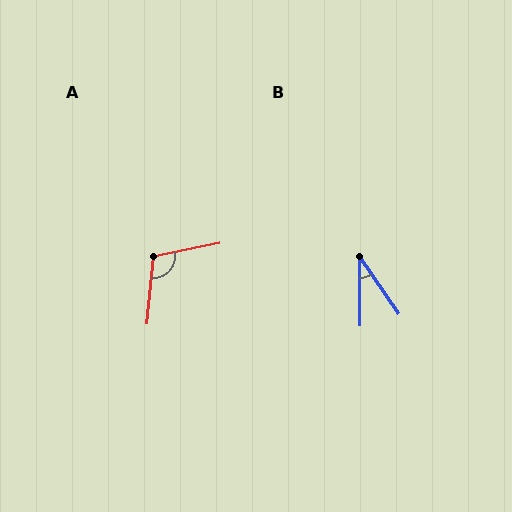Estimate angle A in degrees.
Approximately 107 degrees.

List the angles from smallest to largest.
B (34°), A (107°).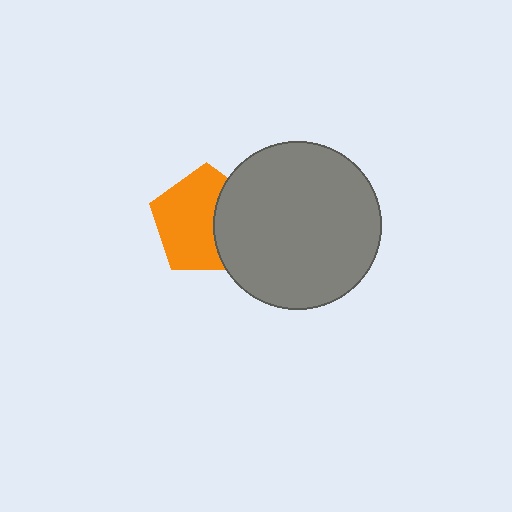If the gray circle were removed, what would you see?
You would see the complete orange pentagon.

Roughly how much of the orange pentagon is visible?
About half of it is visible (roughly 64%).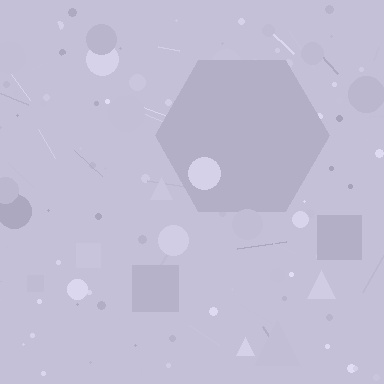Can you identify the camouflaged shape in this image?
The camouflaged shape is a hexagon.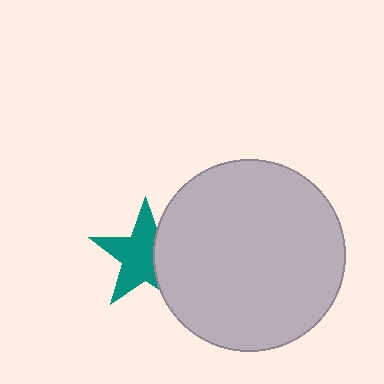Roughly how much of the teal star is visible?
Most of it is visible (roughly 66%).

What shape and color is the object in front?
The object in front is a light gray circle.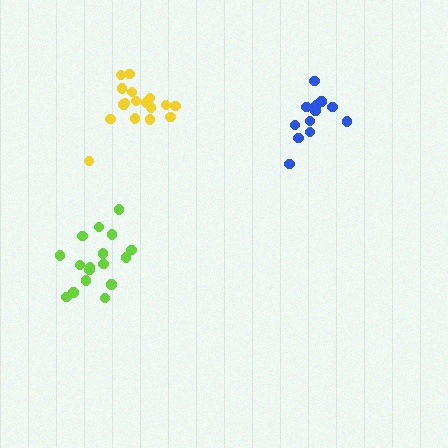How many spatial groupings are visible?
There are 3 spatial groupings.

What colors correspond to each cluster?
The clusters are colored: yellow, blue, lime.